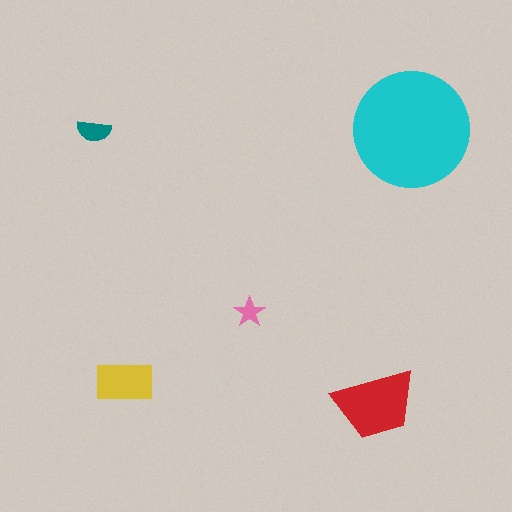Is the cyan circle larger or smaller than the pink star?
Larger.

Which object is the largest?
The cyan circle.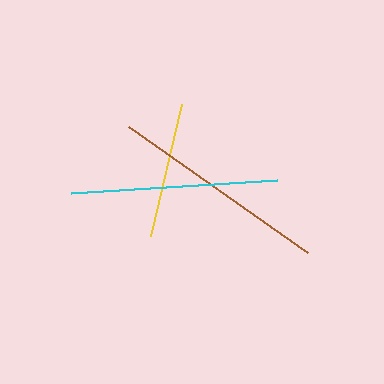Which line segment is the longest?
The brown line is the longest at approximately 219 pixels.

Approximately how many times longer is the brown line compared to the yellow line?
The brown line is approximately 1.6 times the length of the yellow line.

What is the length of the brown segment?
The brown segment is approximately 219 pixels long.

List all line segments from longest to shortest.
From longest to shortest: brown, cyan, yellow.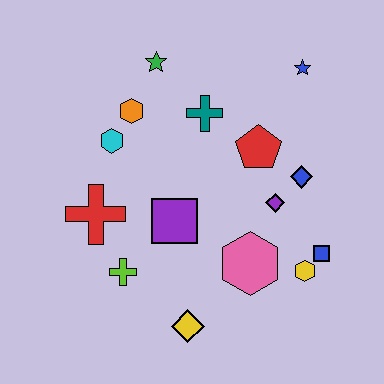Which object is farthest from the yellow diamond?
The blue star is farthest from the yellow diamond.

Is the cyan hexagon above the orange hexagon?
No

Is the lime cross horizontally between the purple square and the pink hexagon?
No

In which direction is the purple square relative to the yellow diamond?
The purple square is above the yellow diamond.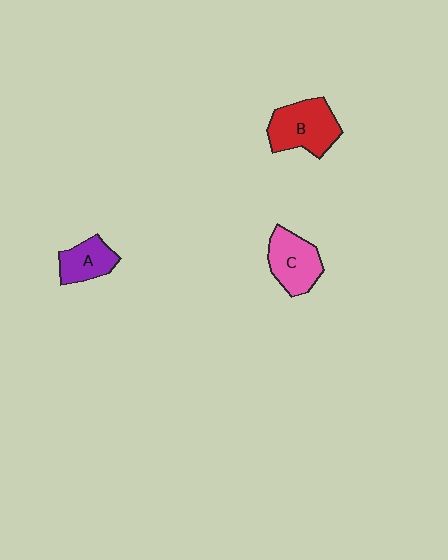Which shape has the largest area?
Shape B (red).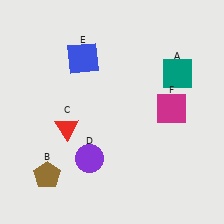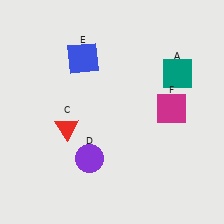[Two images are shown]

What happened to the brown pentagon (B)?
The brown pentagon (B) was removed in Image 2. It was in the bottom-left area of Image 1.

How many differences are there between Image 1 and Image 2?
There is 1 difference between the two images.